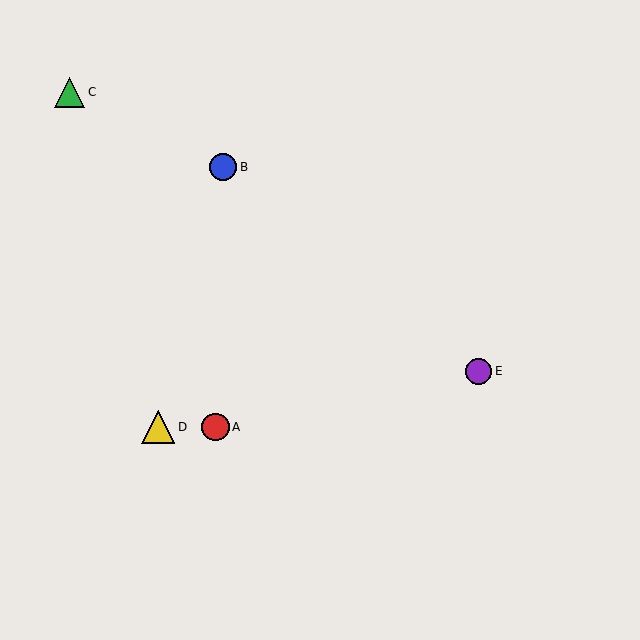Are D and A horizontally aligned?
Yes, both are at y≈427.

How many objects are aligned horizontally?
2 objects (A, D) are aligned horizontally.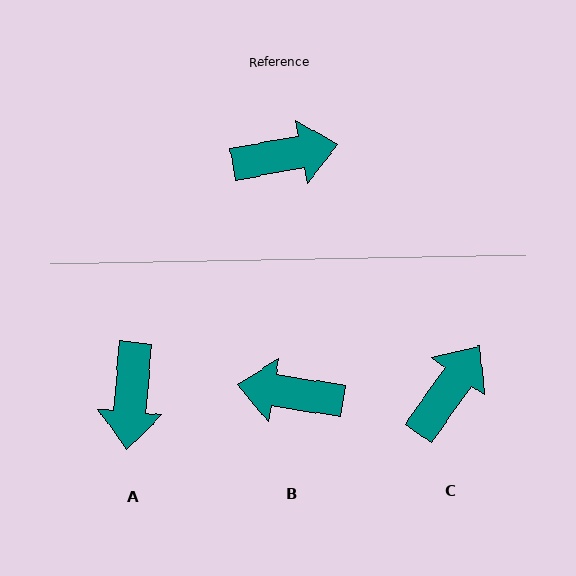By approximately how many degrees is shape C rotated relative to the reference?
Approximately 44 degrees counter-clockwise.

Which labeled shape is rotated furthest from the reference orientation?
B, about 161 degrees away.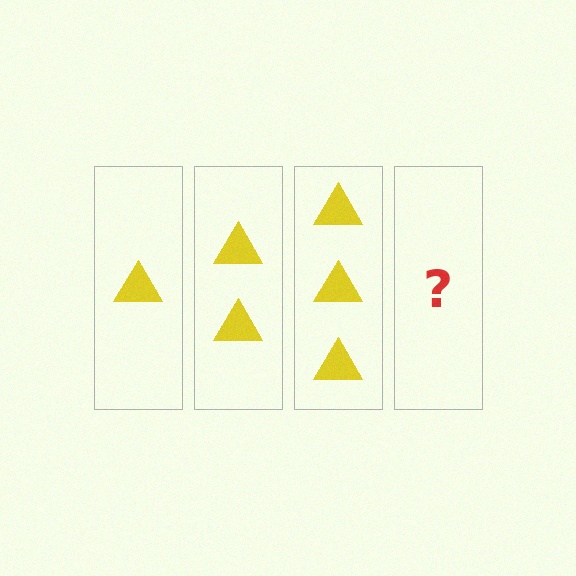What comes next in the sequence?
The next element should be 4 triangles.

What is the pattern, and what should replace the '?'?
The pattern is that each step adds one more triangle. The '?' should be 4 triangles.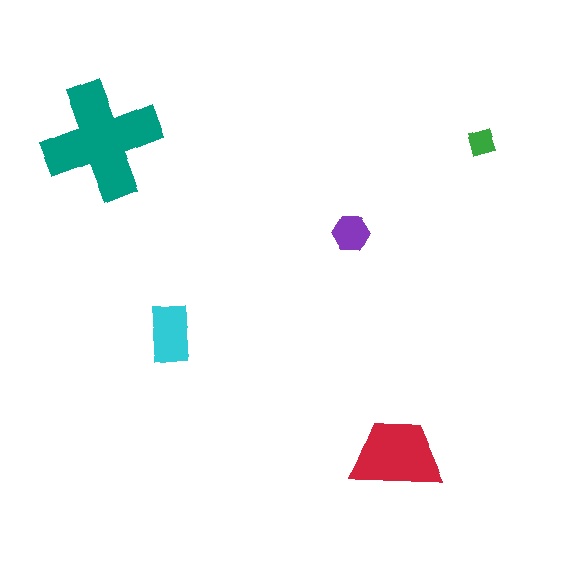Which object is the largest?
The teal cross.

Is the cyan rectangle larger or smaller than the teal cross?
Smaller.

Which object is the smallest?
The green diamond.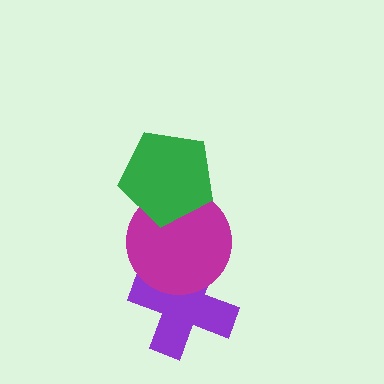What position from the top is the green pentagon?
The green pentagon is 1st from the top.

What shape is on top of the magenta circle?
The green pentagon is on top of the magenta circle.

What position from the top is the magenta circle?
The magenta circle is 2nd from the top.